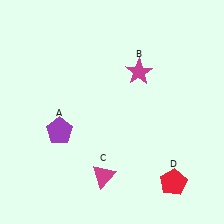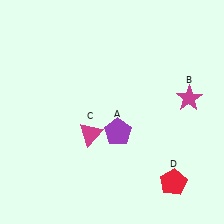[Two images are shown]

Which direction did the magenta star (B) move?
The magenta star (B) moved right.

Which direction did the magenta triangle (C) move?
The magenta triangle (C) moved up.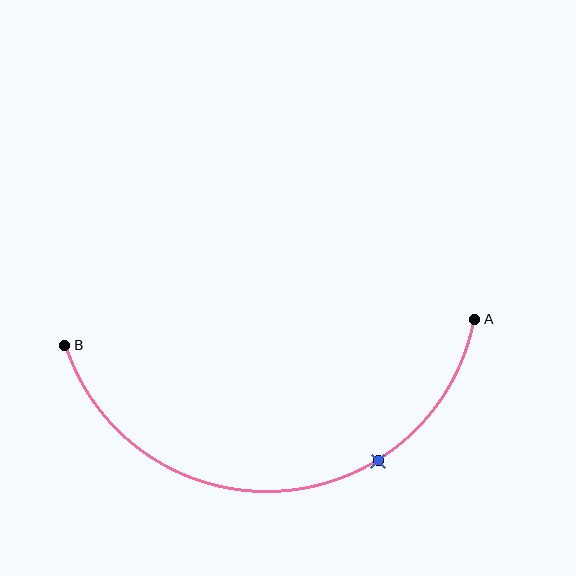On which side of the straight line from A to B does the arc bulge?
The arc bulges below the straight line connecting A and B.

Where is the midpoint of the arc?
The arc midpoint is the point on the curve farthest from the straight line joining A and B. It sits below that line.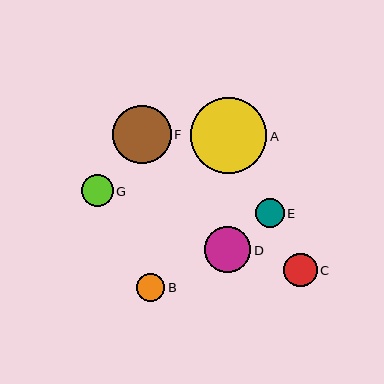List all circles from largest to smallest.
From largest to smallest: A, F, D, C, G, E, B.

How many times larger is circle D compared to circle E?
Circle D is approximately 1.6 times the size of circle E.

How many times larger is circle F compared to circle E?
Circle F is approximately 2.0 times the size of circle E.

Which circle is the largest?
Circle A is the largest with a size of approximately 76 pixels.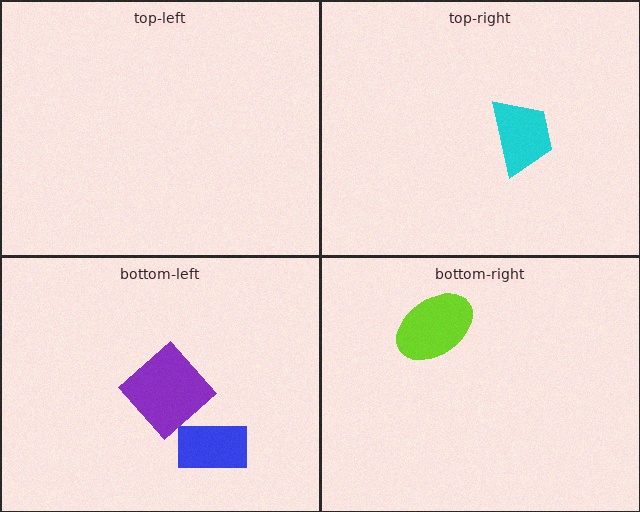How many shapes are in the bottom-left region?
2.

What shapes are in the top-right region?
The cyan trapezoid.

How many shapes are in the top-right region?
1.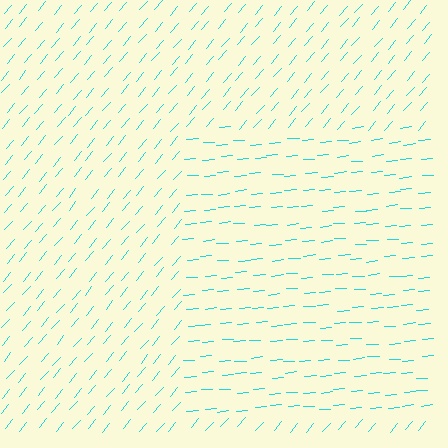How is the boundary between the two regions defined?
The boundary is defined purely by a change in line orientation (approximately 45 degrees difference). All lines are the same color and thickness.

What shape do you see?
I see a rectangle.